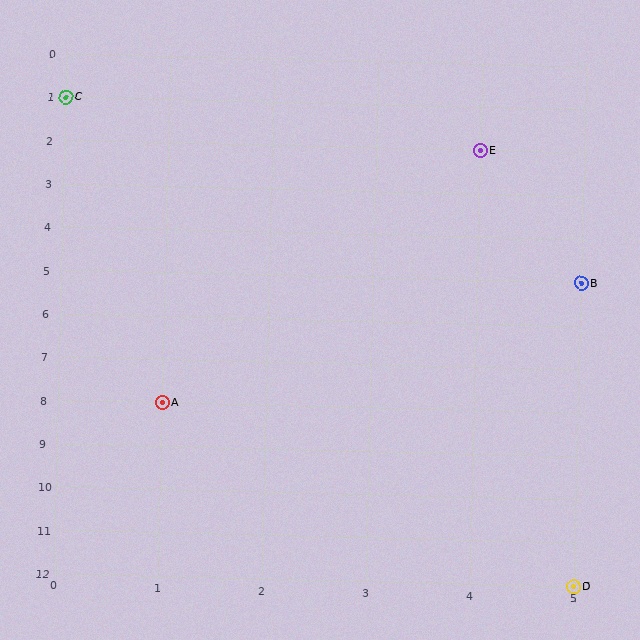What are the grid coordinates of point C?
Point C is at grid coordinates (0, 1).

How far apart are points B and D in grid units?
Points B and D are 7 rows apart.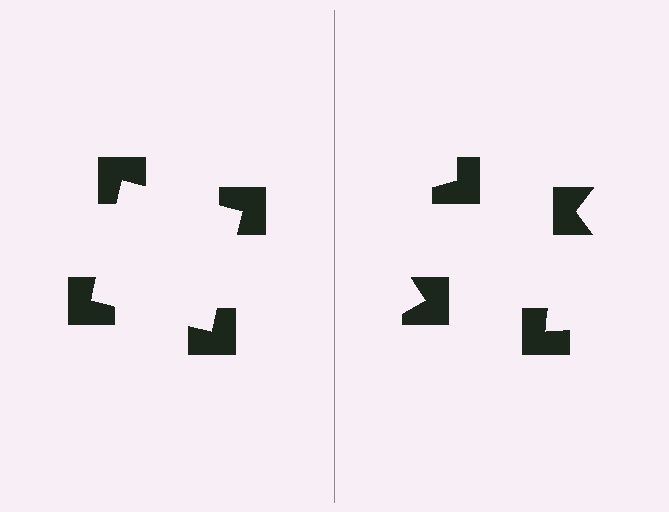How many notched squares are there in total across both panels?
8 — 4 on each side.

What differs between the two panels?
The notched squares are positioned identically on both sides; only the wedge orientations differ. On the left they align to a square; on the right they are misaligned.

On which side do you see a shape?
An illusory square appears on the left side. On the right side the wedge cuts are rotated, so no coherent shape forms.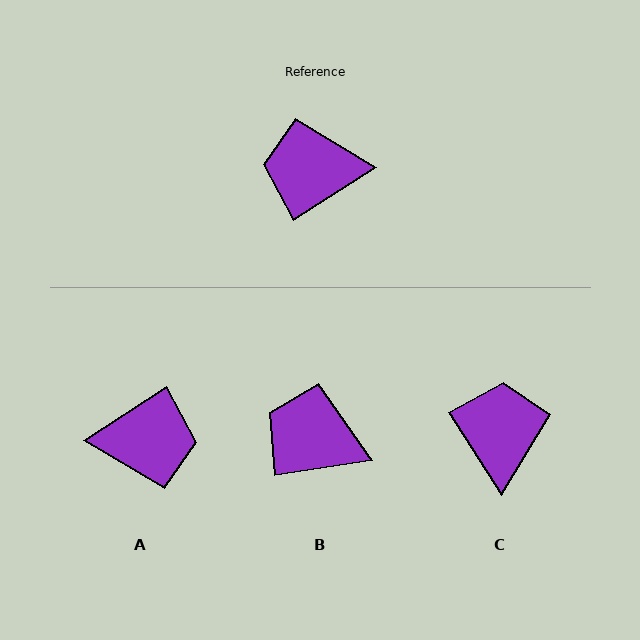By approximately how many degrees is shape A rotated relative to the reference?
Approximately 180 degrees clockwise.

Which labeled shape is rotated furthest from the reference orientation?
A, about 180 degrees away.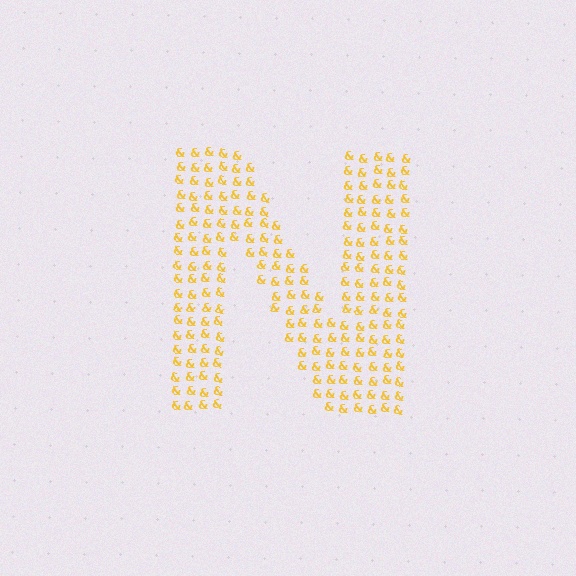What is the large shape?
The large shape is the letter N.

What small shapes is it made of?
It is made of small ampersands.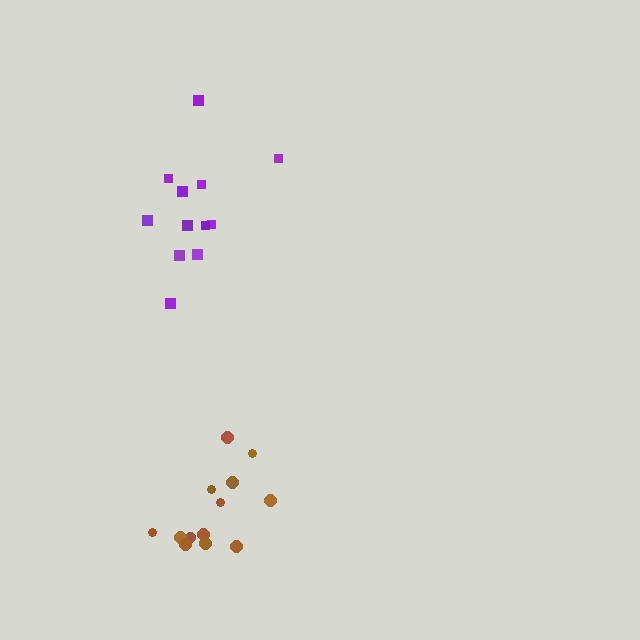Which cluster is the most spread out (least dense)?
Brown.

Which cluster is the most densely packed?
Purple.